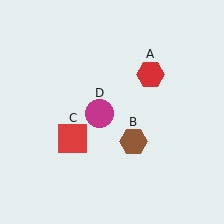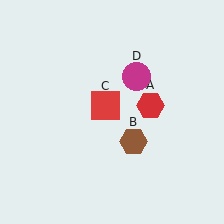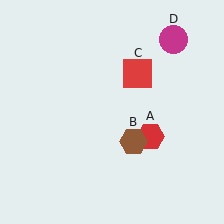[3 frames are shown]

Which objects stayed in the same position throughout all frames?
Brown hexagon (object B) remained stationary.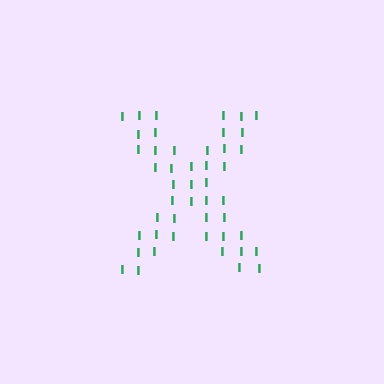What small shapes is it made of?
It is made of small letter I's.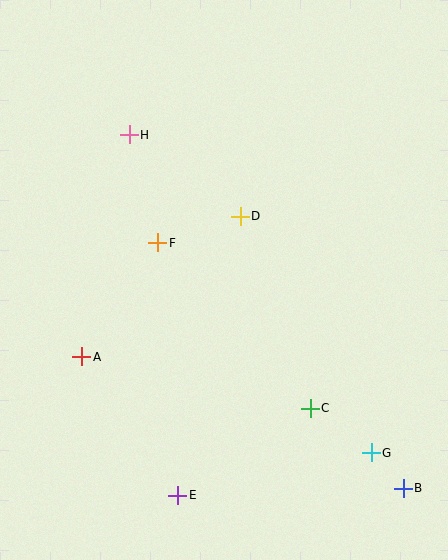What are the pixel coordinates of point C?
Point C is at (310, 408).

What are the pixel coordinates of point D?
Point D is at (240, 216).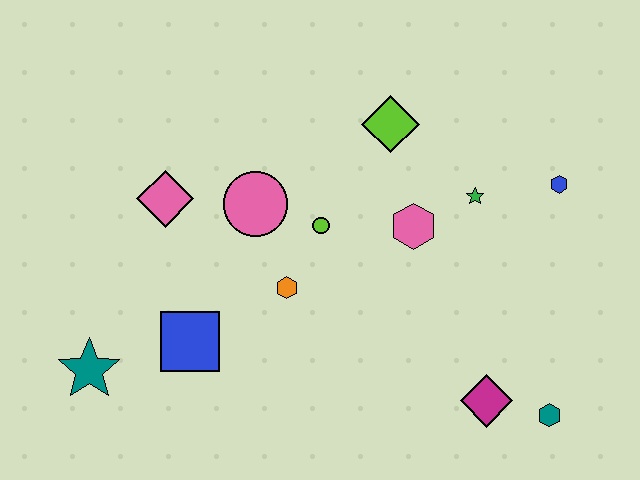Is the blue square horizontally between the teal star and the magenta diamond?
Yes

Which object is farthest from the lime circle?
The teal hexagon is farthest from the lime circle.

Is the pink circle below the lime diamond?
Yes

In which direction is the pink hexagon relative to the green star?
The pink hexagon is to the left of the green star.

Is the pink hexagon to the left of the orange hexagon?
No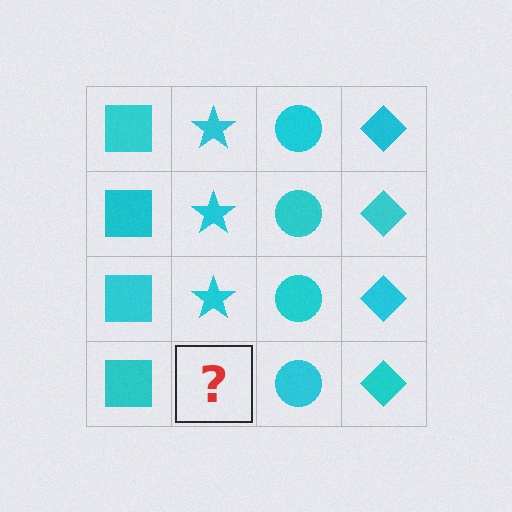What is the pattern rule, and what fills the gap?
The rule is that each column has a consistent shape. The gap should be filled with a cyan star.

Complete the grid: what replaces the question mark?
The question mark should be replaced with a cyan star.